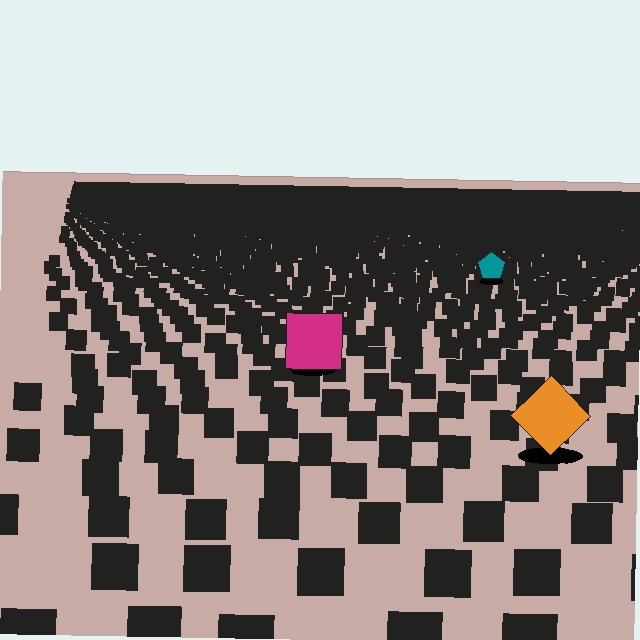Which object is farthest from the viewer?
The teal pentagon is farthest from the viewer. It appears smaller and the ground texture around it is denser.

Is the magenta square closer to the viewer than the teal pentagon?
Yes. The magenta square is closer — you can tell from the texture gradient: the ground texture is coarser near it.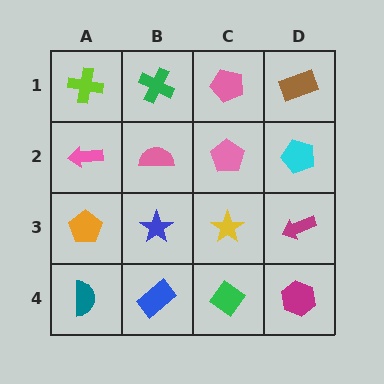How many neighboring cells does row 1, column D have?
2.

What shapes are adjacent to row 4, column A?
An orange pentagon (row 3, column A), a blue rectangle (row 4, column B).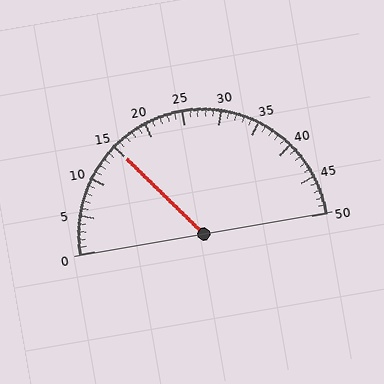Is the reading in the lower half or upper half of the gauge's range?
The reading is in the lower half of the range (0 to 50).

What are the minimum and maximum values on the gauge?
The gauge ranges from 0 to 50.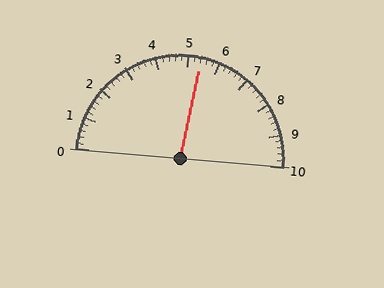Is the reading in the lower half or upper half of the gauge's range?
The reading is in the upper half of the range (0 to 10).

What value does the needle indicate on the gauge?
The needle indicates approximately 5.4.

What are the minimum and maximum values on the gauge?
The gauge ranges from 0 to 10.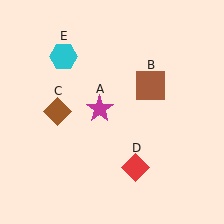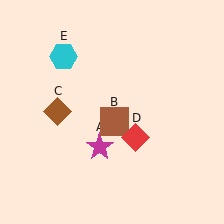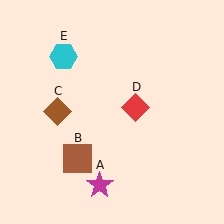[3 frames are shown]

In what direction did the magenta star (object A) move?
The magenta star (object A) moved down.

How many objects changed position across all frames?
3 objects changed position: magenta star (object A), brown square (object B), red diamond (object D).